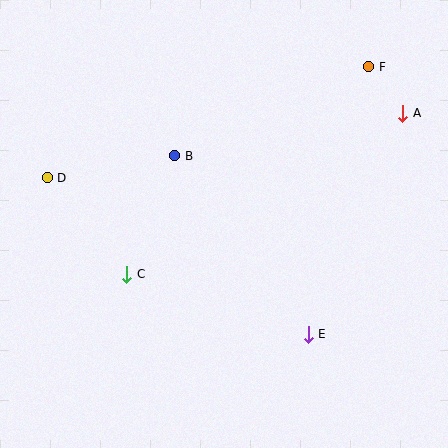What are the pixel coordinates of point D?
Point D is at (47, 178).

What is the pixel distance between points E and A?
The distance between E and A is 240 pixels.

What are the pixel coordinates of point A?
Point A is at (403, 113).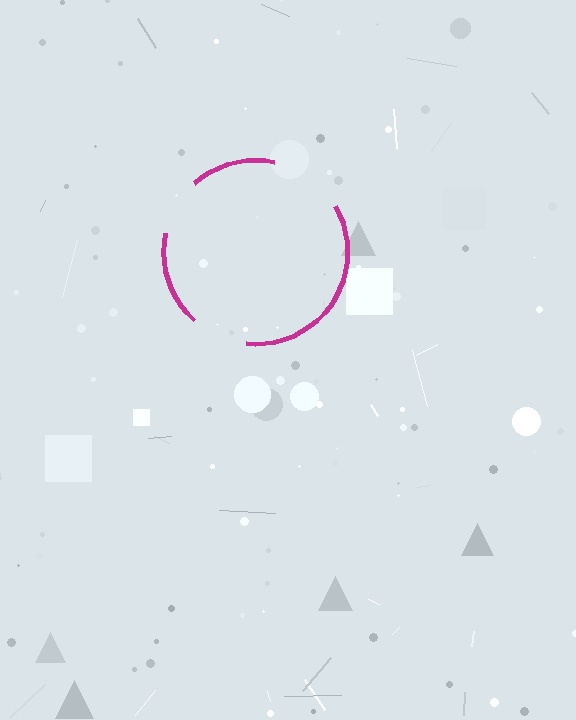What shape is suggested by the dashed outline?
The dashed outline suggests a circle.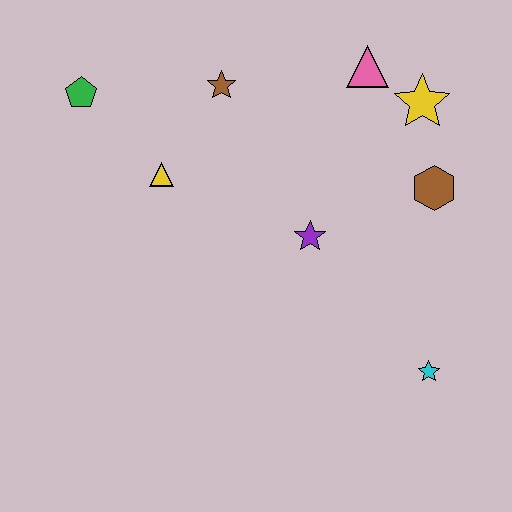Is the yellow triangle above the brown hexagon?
Yes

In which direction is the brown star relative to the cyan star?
The brown star is above the cyan star.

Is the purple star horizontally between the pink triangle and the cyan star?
No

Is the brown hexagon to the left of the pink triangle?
No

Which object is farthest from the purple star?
The green pentagon is farthest from the purple star.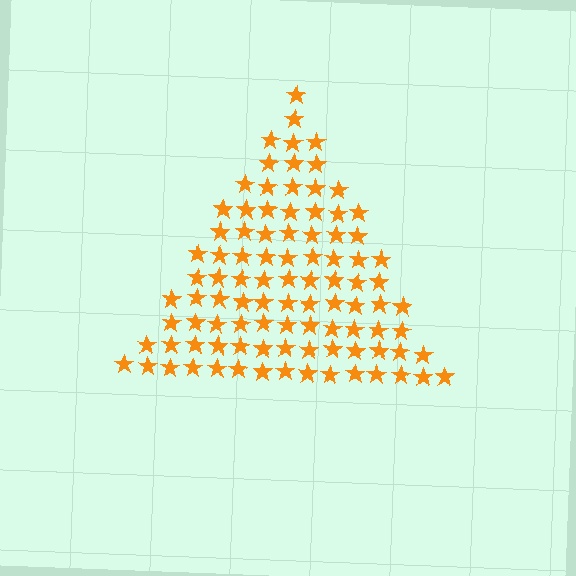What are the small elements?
The small elements are stars.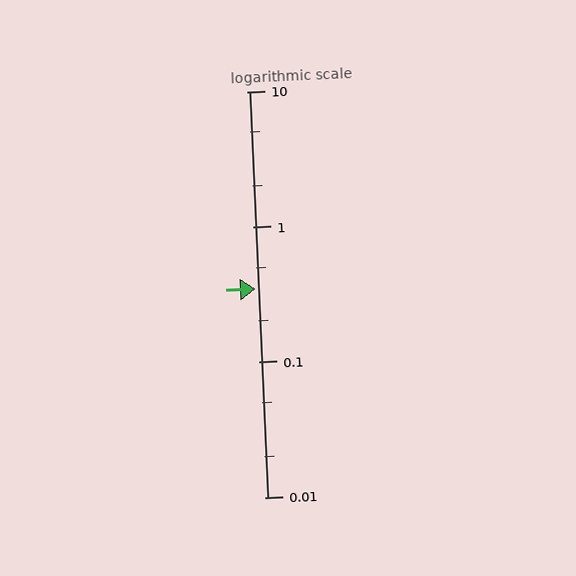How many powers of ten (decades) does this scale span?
The scale spans 3 decades, from 0.01 to 10.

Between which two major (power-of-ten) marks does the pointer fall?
The pointer is between 0.1 and 1.